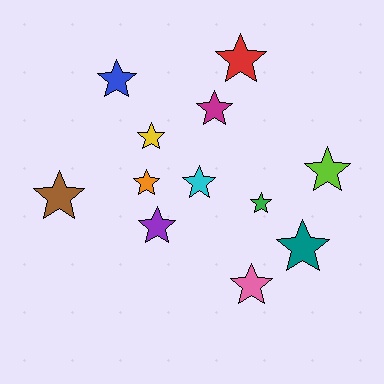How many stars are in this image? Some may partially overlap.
There are 12 stars.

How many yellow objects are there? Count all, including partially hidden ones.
There is 1 yellow object.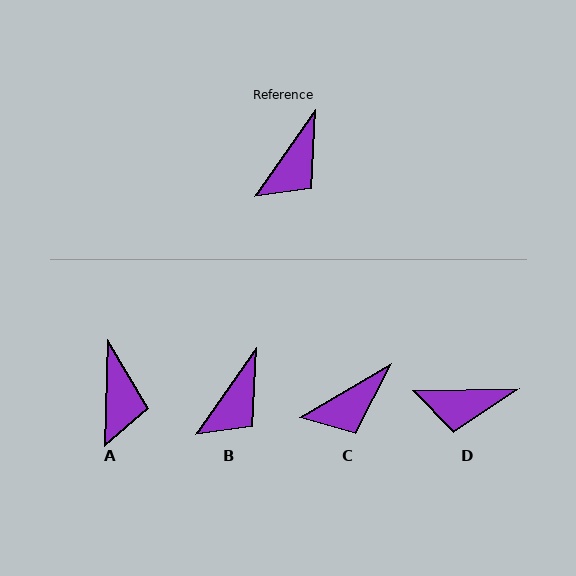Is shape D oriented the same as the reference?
No, it is off by about 54 degrees.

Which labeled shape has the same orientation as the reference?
B.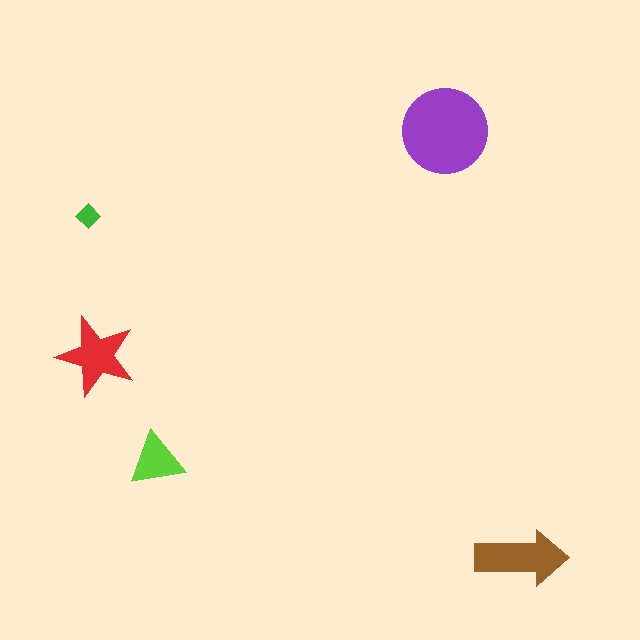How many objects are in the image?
There are 5 objects in the image.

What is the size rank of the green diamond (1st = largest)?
5th.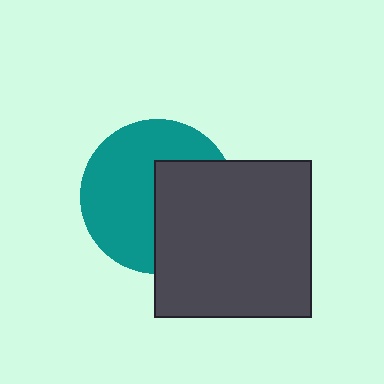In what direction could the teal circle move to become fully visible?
The teal circle could move left. That would shift it out from behind the dark gray square entirely.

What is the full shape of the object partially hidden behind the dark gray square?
The partially hidden object is a teal circle.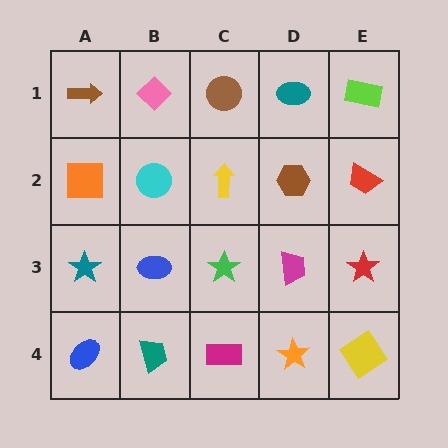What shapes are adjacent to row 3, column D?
A brown hexagon (row 2, column D), an orange star (row 4, column D), a green star (row 3, column C), a red star (row 3, column E).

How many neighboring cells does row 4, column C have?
3.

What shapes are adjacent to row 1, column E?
A red trapezoid (row 2, column E), a teal ellipse (row 1, column D).